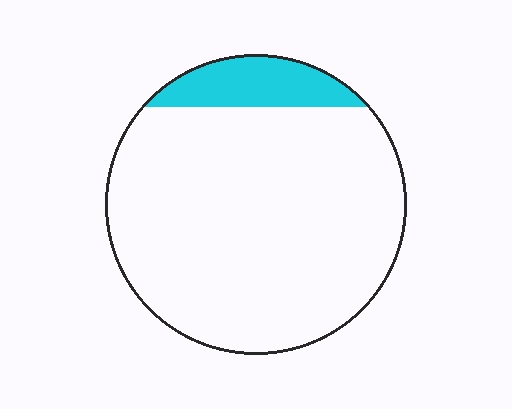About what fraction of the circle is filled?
About one eighth (1/8).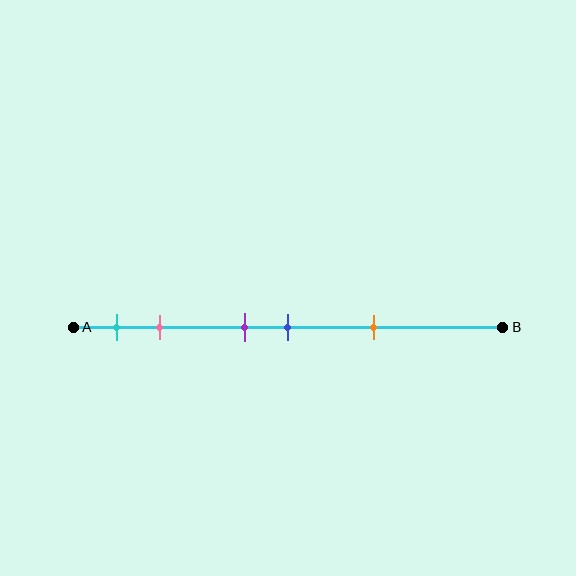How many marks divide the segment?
There are 5 marks dividing the segment.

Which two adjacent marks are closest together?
The purple and blue marks are the closest adjacent pair.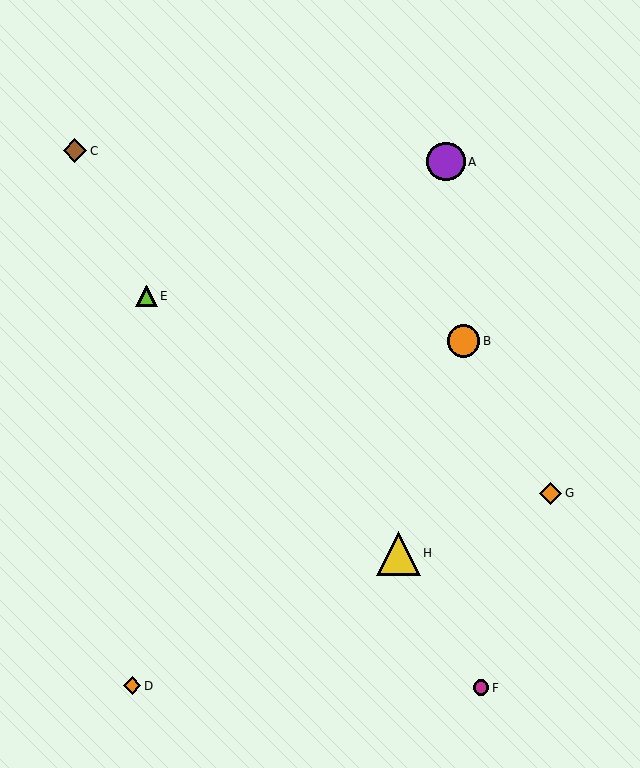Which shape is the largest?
The yellow triangle (labeled H) is the largest.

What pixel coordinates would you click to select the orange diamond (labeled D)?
Click at (132, 686) to select the orange diamond D.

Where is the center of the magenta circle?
The center of the magenta circle is at (481, 688).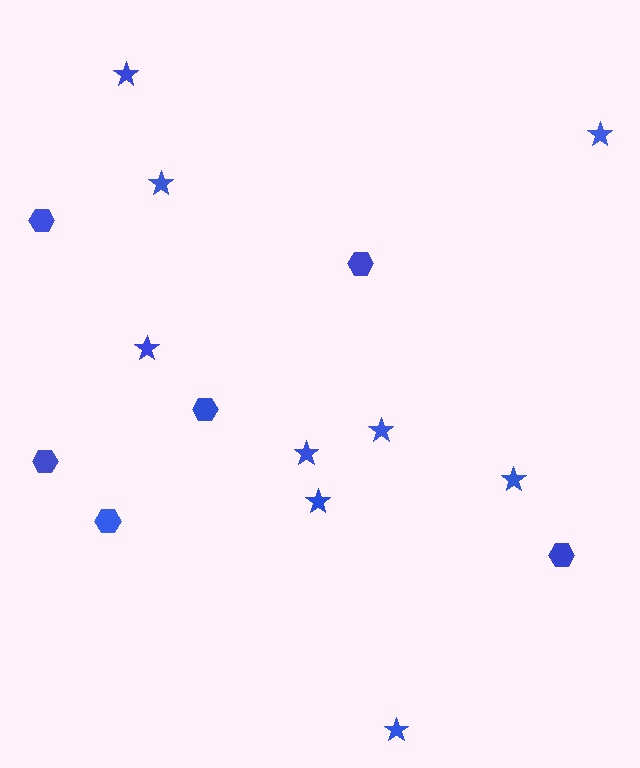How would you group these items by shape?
There are 2 groups: one group of stars (9) and one group of hexagons (6).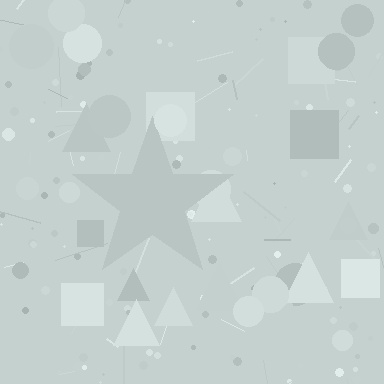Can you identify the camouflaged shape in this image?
The camouflaged shape is a star.